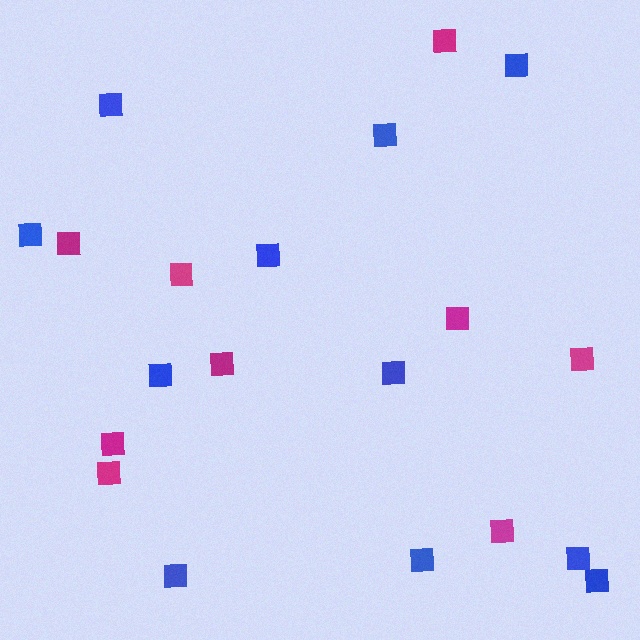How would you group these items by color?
There are 2 groups: one group of magenta squares (9) and one group of blue squares (11).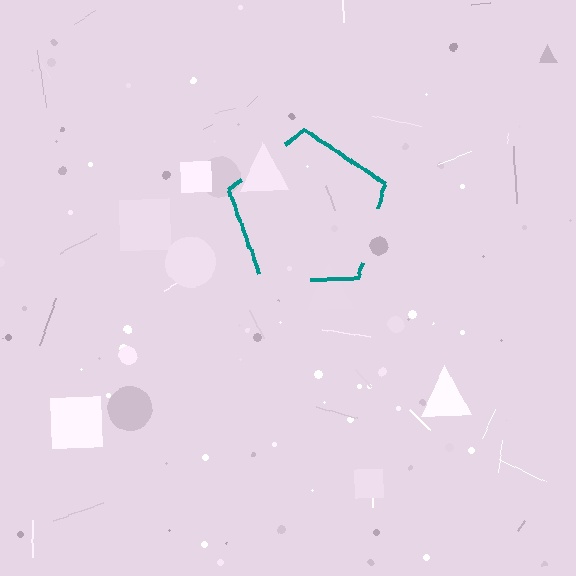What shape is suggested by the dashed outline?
The dashed outline suggests a pentagon.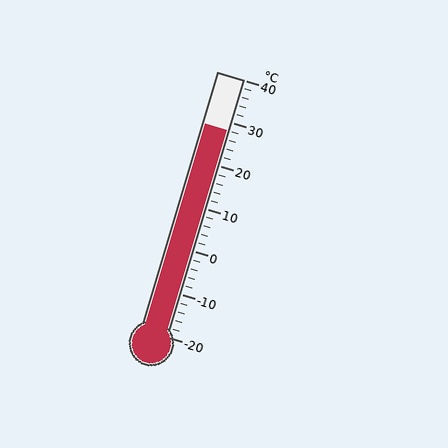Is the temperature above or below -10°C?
The temperature is above -10°C.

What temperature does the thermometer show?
The thermometer shows approximately 28°C.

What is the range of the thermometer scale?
The thermometer scale ranges from -20°C to 40°C.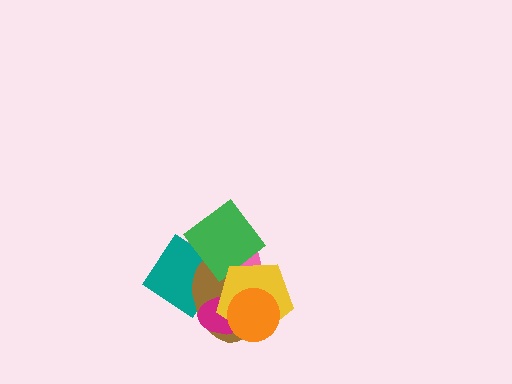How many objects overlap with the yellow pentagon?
5 objects overlap with the yellow pentagon.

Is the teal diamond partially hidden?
Yes, it is partially covered by another shape.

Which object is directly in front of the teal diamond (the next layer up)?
The brown ellipse is directly in front of the teal diamond.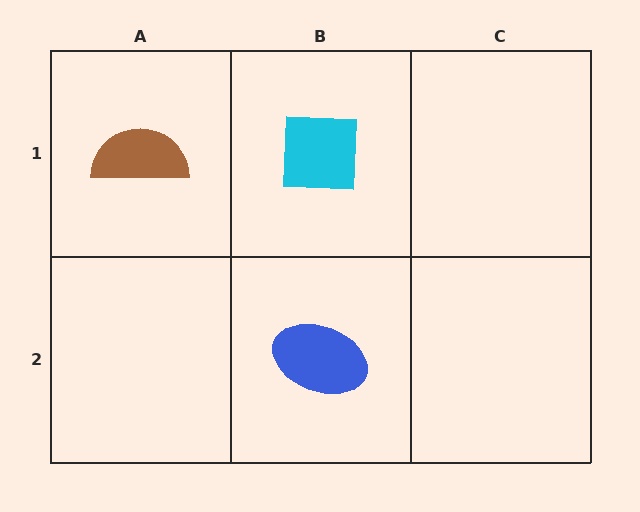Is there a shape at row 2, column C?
No, that cell is empty.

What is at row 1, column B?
A cyan square.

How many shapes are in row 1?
2 shapes.